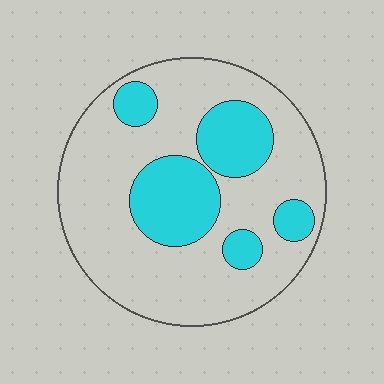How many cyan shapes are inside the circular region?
5.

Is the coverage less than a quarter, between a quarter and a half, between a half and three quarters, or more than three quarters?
Between a quarter and a half.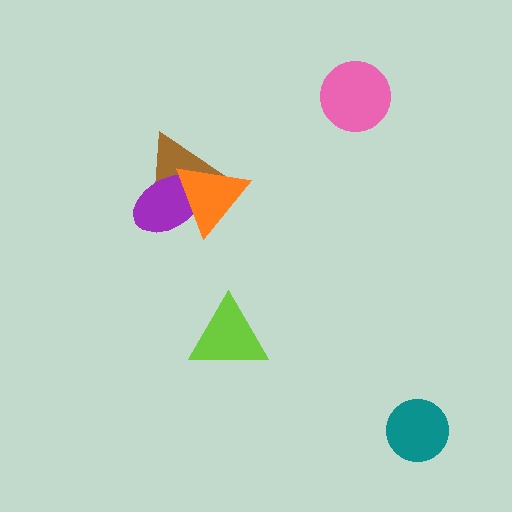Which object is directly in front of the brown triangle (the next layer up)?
The purple ellipse is directly in front of the brown triangle.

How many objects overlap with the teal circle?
0 objects overlap with the teal circle.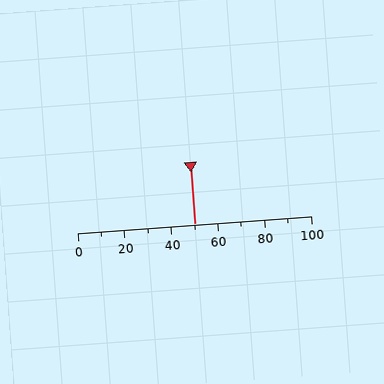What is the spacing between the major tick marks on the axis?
The major ticks are spaced 20 apart.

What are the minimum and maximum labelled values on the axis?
The axis runs from 0 to 100.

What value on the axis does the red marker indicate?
The marker indicates approximately 50.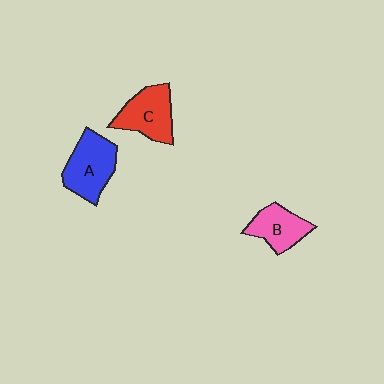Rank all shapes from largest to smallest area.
From largest to smallest: A (blue), C (red), B (pink).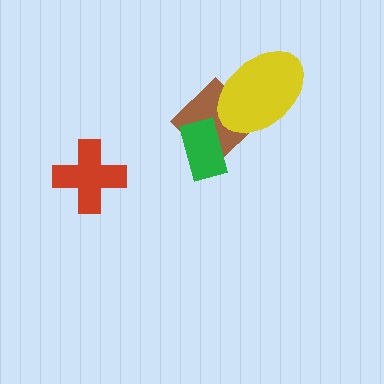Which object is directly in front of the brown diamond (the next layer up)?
The yellow ellipse is directly in front of the brown diamond.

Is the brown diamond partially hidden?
Yes, it is partially covered by another shape.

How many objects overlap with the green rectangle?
1 object overlaps with the green rectangle.